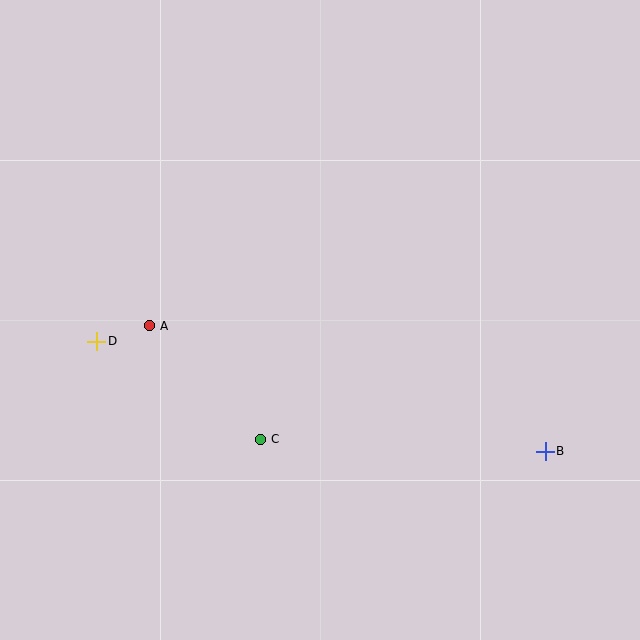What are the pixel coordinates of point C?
Point C is at (260, 439).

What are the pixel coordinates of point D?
Point D is at (97, 341).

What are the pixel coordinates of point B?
Point B is at (545, 451).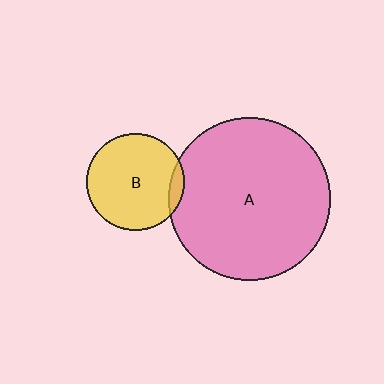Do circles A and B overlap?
Yes.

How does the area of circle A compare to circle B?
Approximately 2.8 times.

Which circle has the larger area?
Circle A (pink).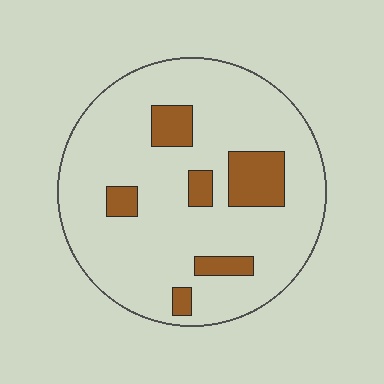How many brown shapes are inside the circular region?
6.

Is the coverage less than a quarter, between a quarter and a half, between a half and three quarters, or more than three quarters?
Less than a quarter.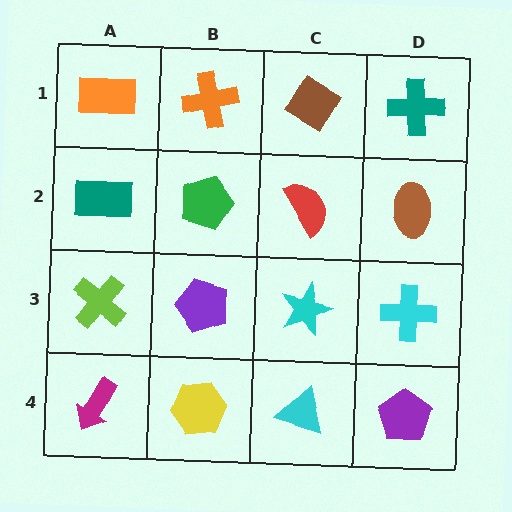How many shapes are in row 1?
4 shapes.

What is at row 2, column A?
A teal rectangle.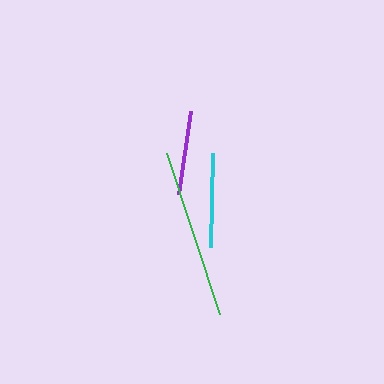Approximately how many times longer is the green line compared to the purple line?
The green line is approximately 2.0 times the length of the purple line.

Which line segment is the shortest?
The purple line is the shortest at approximately 84 pixels.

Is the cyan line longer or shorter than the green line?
The green line is longer than the cyan line.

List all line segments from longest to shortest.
From longest to shortest: green, cyan, purple.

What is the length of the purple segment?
The purple segment is approximately 84 pixels long.